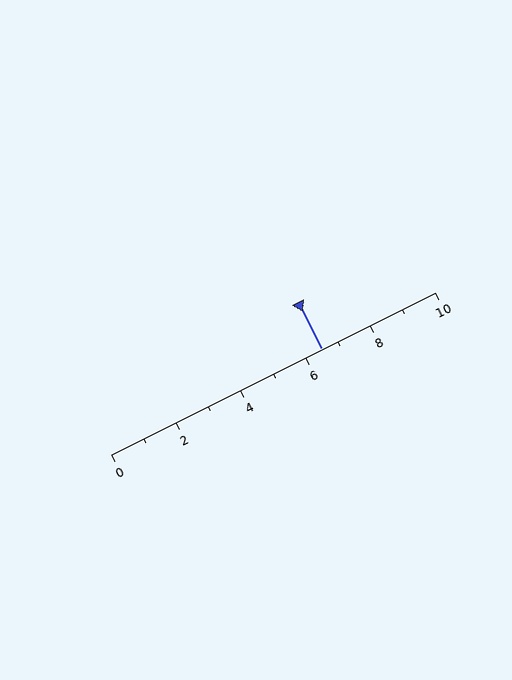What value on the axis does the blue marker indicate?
The marker indicates approximately 6.5.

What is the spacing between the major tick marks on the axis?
The major ticks are spaced 2 apart.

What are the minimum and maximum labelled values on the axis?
The axis runs from 0 to 10.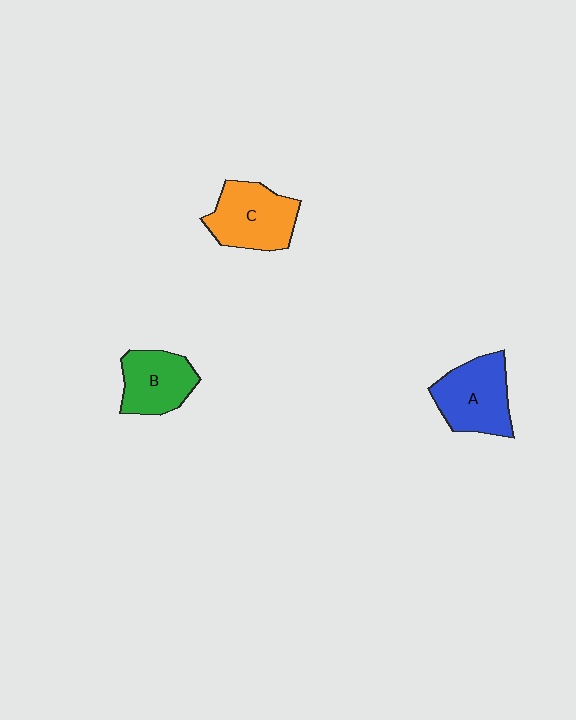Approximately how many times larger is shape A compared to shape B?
Approximately 1.2 times.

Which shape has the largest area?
Shape C (orange).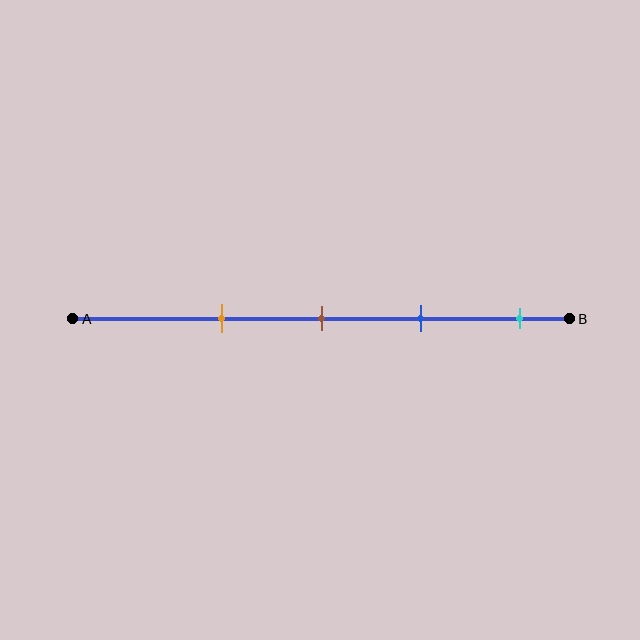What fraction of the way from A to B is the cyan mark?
The cyan mark is approximately 90% (0.9) of the way from A to B.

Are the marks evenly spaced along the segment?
Yes, the marks are approximately evenly spaced.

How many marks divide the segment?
There are 4 marks dividing the segment.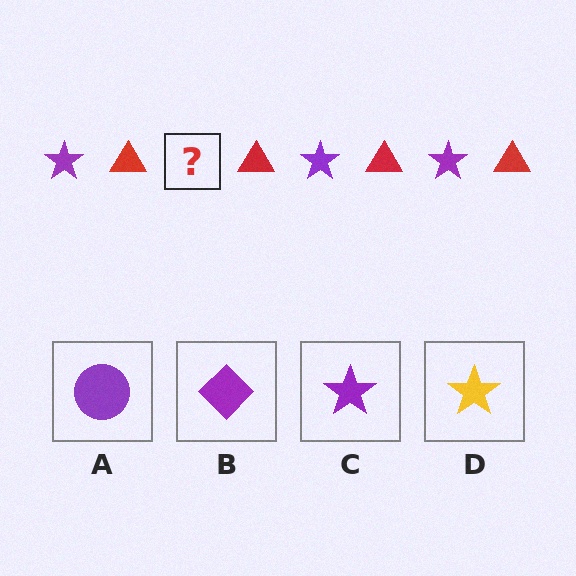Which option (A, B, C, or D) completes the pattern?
C.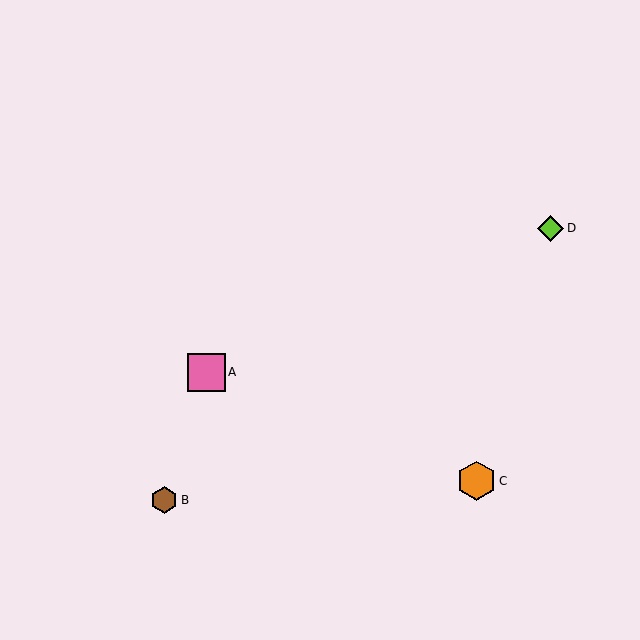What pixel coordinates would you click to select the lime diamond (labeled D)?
Click at (551, 229) to select the lime diamond D.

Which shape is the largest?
The orange hexagon (labeled C) is the largest.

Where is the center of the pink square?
The center of the pink square is at (206, 372).